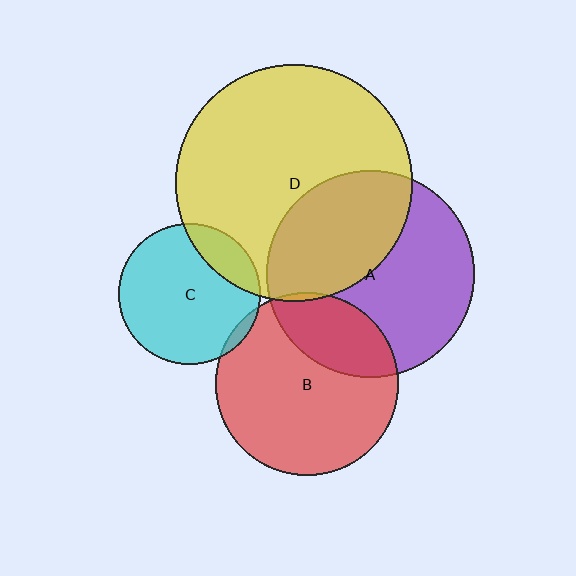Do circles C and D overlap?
Yes.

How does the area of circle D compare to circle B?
Approximately 1.7 times.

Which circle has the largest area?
Circle D (yellow).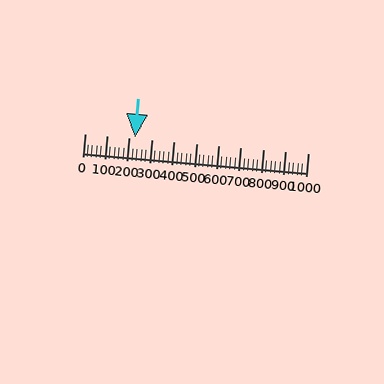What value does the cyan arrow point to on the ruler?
The cyan arrow points to approximately 227.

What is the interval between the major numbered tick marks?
The major tick marks are spaced 100 units apart.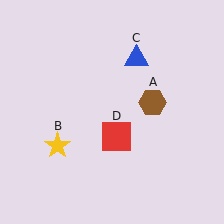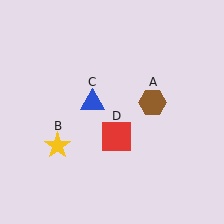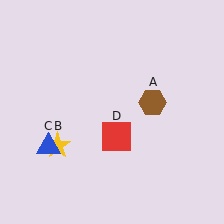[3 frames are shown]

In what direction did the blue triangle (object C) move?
The blue triangle (object C) moved down and to the left.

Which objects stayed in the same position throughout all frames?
Brown hexagon (object A) and yellow star (object B) and red square (object D) remained stationary.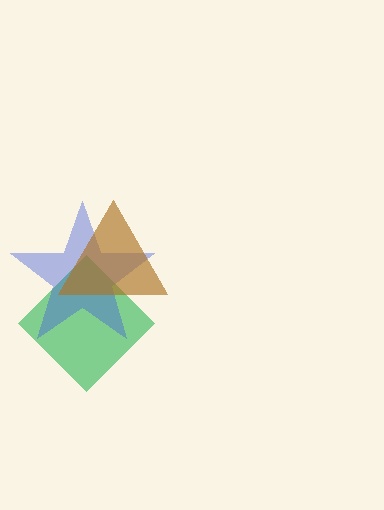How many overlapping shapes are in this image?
There are 3 overlapping shapes in the image.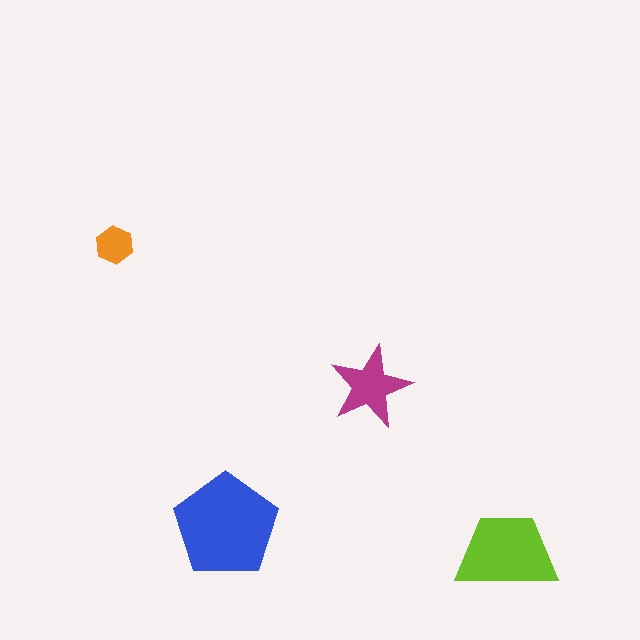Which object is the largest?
The blue pentagon.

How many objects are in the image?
There are 4 objects in the image.